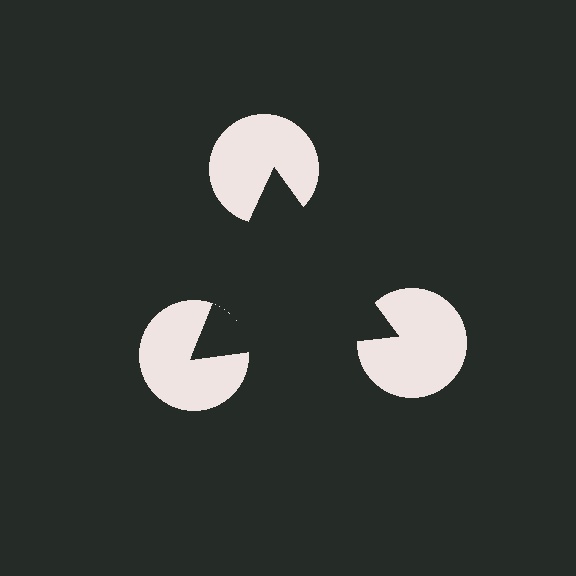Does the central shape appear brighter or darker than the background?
It typically appears slightly darker than the background, even though no actual brightness change is drawn.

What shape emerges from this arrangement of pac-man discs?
An illusory triangle — its edges are inferred from the aligned wedge cuts in the pac-man discs, not physically drawn.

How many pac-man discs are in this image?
There are 3 — one at each vertex of the illusory triangle.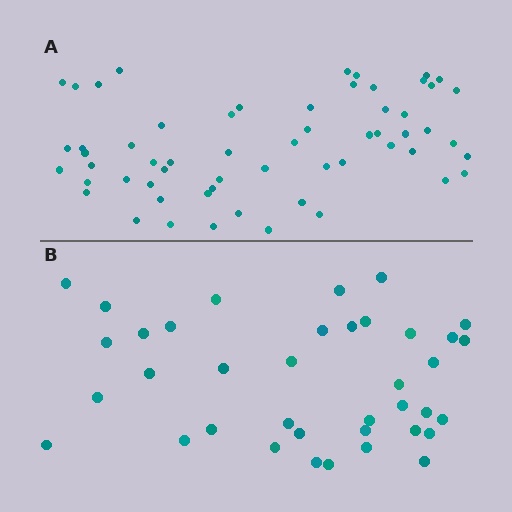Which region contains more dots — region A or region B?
Region A (the top region) has more dots.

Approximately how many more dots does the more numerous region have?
Region A has approximately 20 more dots than region B.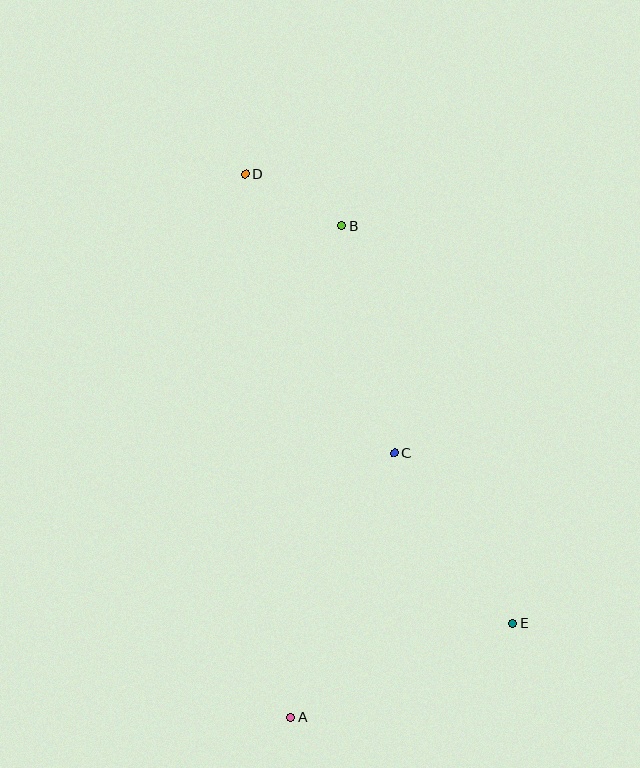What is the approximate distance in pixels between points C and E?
The distance between C and E is approximately 206 pixels.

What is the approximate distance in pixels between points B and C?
The distance between B and C is approximately 234 pixels.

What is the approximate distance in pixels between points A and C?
The distance between A and C is approximately 284 pixels.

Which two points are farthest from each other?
Points A and D are farthest from each other.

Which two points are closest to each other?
Points B and D are closest to each other.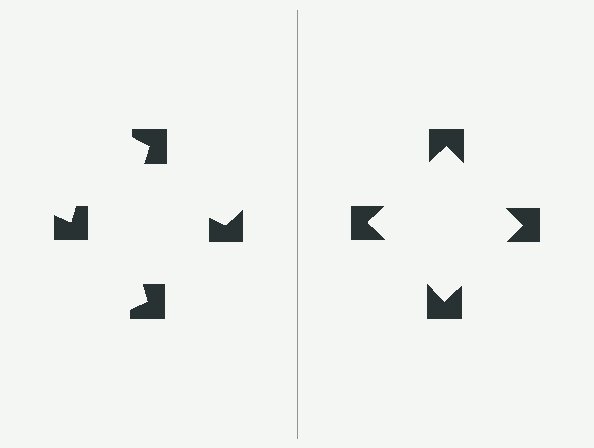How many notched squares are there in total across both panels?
8 — 4 on each side.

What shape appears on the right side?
An illusory square.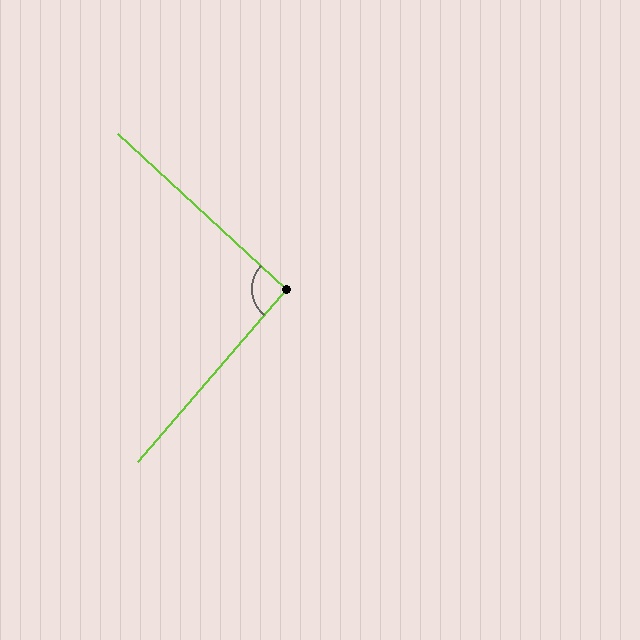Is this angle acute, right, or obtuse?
It is approximately a right angle.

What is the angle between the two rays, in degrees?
Approximately 92 degrees.